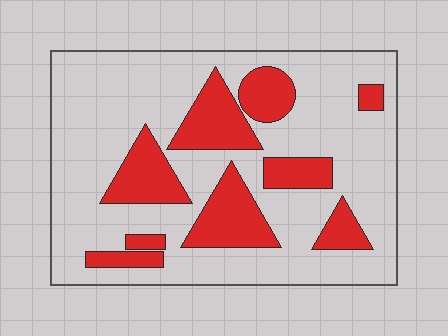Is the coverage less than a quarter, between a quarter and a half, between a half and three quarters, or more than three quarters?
Between a quarter and a half.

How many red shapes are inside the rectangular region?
9.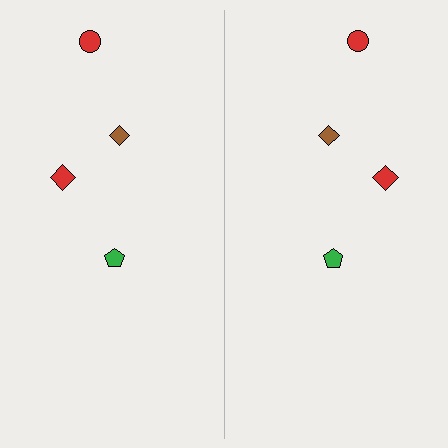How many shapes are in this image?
There are 8 shapes in this image.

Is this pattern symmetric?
Yes, this pattern has bilateral (reflection) symmetry.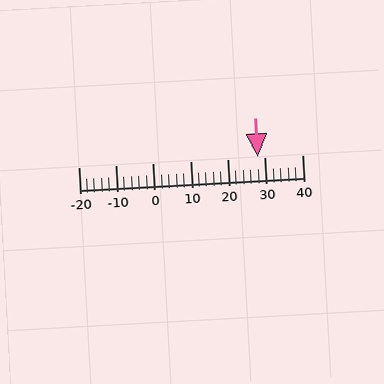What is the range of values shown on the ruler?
The ruler shows values from -20 to 40.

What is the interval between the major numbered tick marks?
The major tick marks are spaced 10 units apart.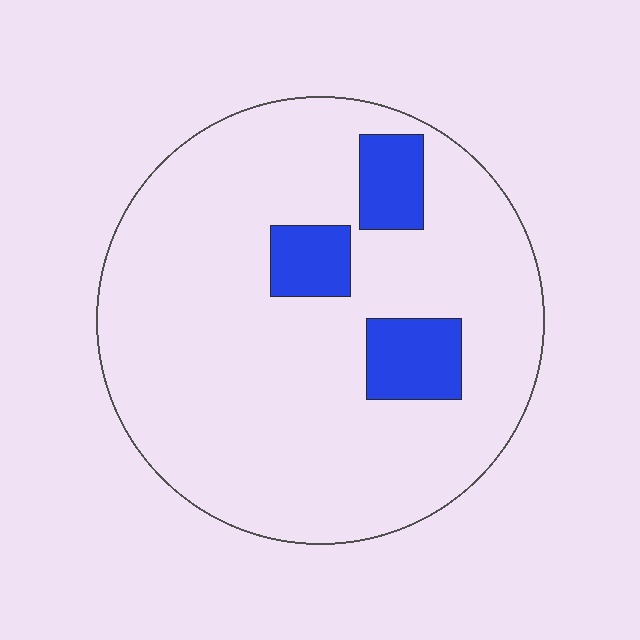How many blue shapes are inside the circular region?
3.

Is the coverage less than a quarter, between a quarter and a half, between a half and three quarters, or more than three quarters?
Less than a quarter.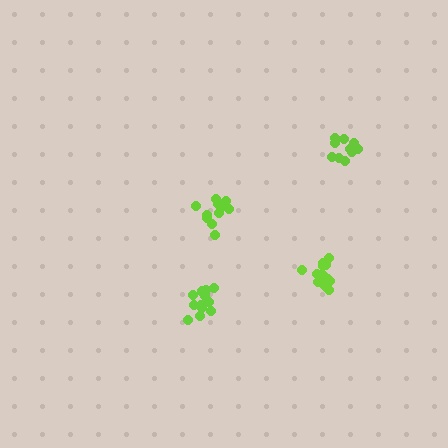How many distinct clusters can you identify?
There are 4 distinct clusters.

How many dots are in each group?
Group 1: 11 dots, Group 2: 12 dots, Group 3: 14 dots, Group 4: 10 dots (47 total).